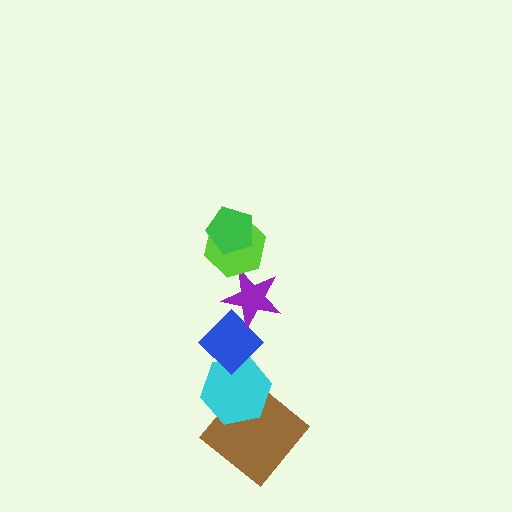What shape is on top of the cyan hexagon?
The blue diamond is on top of the cyan hexagon.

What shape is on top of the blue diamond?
The purple star is on top of the blue diamond.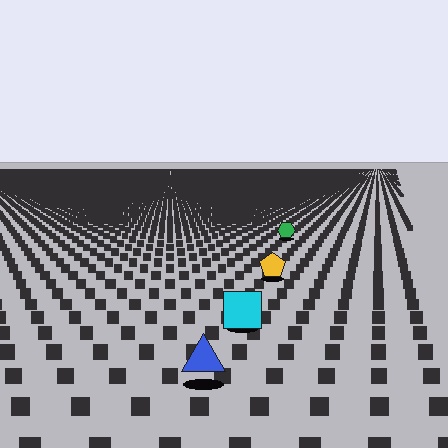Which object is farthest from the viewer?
The green hexagon is farthest from the viewer. It appears smaller and the ground texture around it is denser.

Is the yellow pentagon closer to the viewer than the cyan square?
No. The cyan square is closer — you can tell from the texture gradient: the ground texture is coarser near it.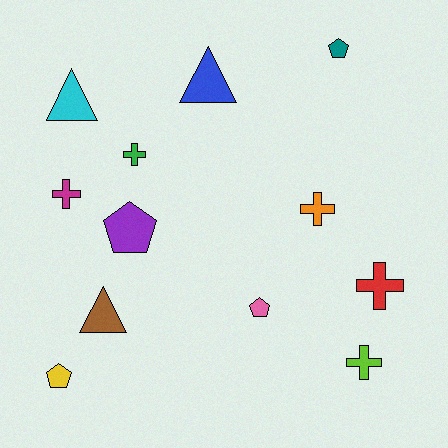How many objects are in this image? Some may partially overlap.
There are 12 objects.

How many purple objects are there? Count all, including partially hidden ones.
There is 1 purple object.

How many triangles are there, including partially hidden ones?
There are 3 triangles.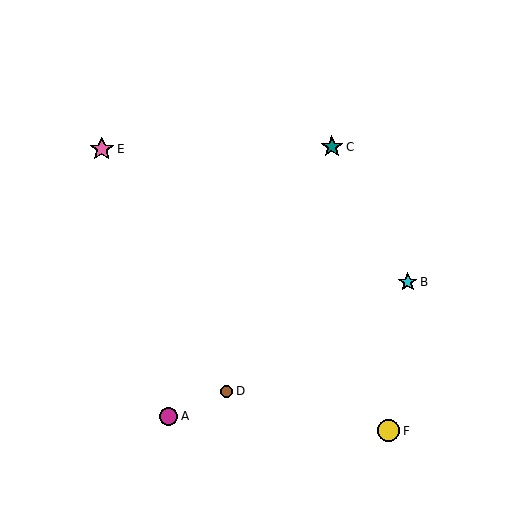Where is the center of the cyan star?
The center of the cyan star is at (408, 282).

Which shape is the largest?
The pink star (labeled E) is the largest.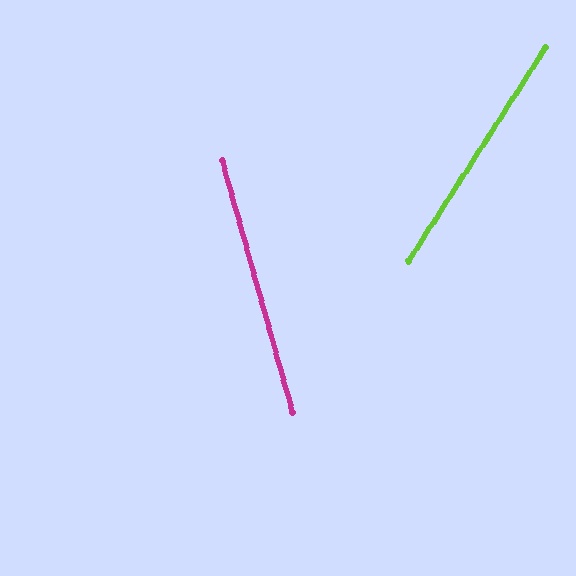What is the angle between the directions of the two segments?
Approximately 48 degrees.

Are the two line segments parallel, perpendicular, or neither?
Neither parallel nor perpendicular — they differ by about 48°.